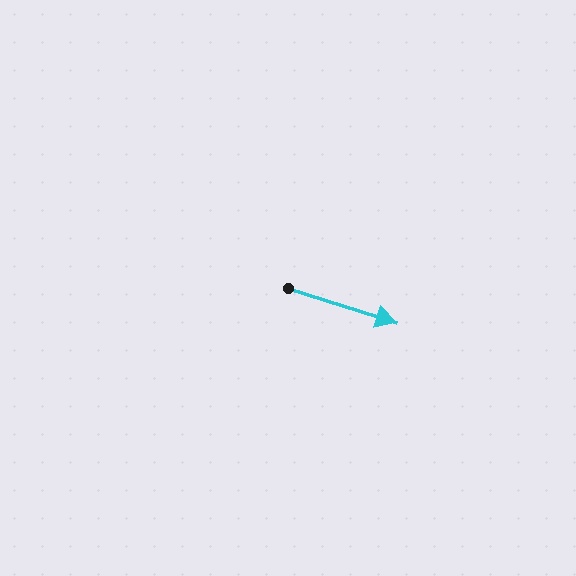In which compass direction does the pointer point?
East.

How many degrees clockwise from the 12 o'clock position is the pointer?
Approximately 108 degrees.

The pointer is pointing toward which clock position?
Roughly 4 o'clock.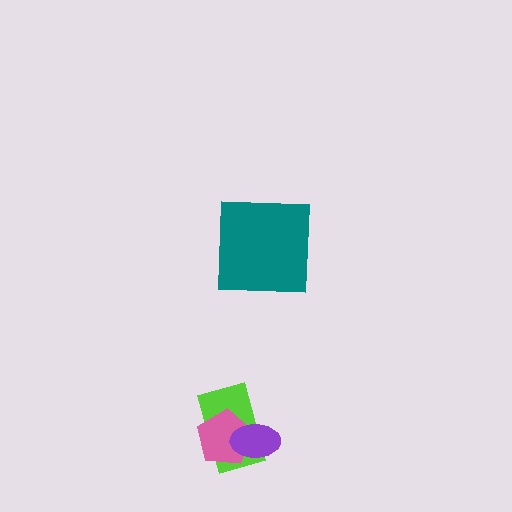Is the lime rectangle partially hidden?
Yes, it is partially covered by another shape.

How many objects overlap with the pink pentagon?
2 objects overlap with the pink pentagon.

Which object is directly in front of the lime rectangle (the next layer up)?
The pink pentagon is directly in front of the lime rectangle.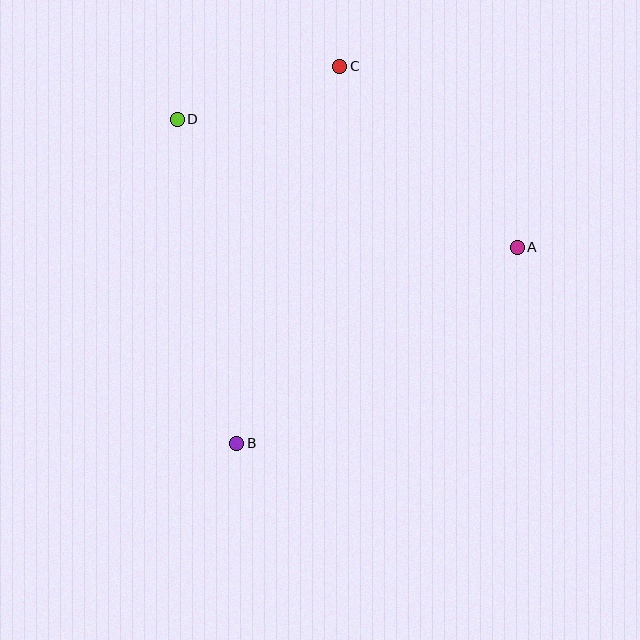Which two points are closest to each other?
Points C and D are closest to each other.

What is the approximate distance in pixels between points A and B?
The distance between A and B is approximately 342 pixels.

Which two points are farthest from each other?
Points B and C are farthest from each other.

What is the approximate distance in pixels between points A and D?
The distance between A and D is approximately 363 pixels.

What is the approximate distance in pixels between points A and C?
The distance between A and C is approximately 253 pixels.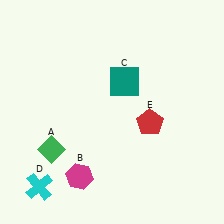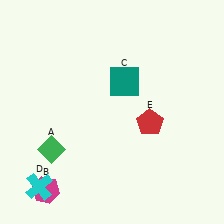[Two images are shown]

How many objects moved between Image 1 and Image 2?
1 object moved between the two images.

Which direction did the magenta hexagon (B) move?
The magenta hexagon (B) moved left.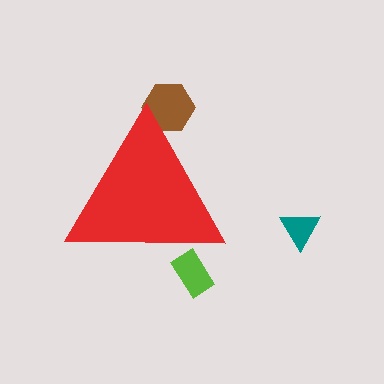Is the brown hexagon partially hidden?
Yes, the brown hexagon is partially hidden behind the red triangle.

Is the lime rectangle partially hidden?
Yes, the lime rectangle is partially hidden behind the red triangle.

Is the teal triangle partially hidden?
No, the teal triangle is fully visible.